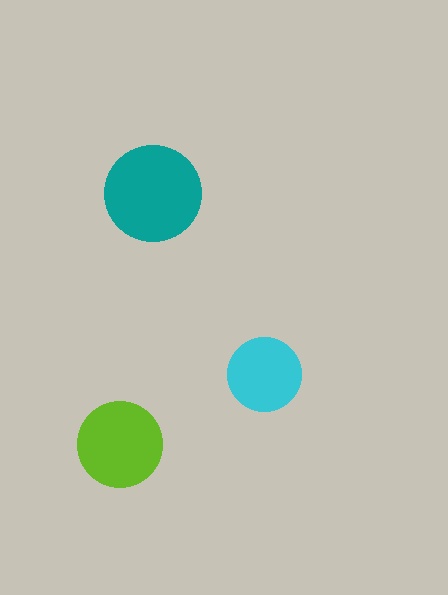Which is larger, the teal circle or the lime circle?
The teal one.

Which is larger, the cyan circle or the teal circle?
The teal one.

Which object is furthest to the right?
The cyan circle is rightmost.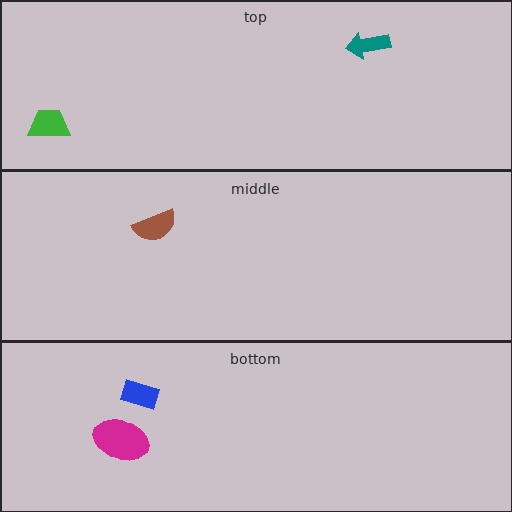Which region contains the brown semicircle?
The middle region.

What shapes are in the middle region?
The brown semicircle.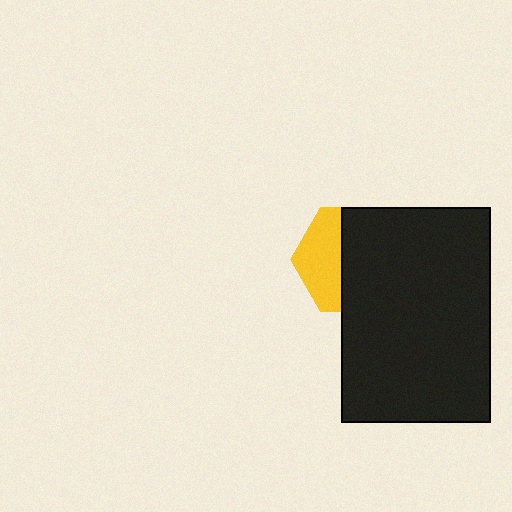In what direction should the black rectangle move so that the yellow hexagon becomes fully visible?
The black rectangle should move right. That is the shortest direction to clear the overlap and leave the yellow hexagon fully visible.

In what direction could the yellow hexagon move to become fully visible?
The yellow hexagon could move left. That would shift it out from behind the black rectangle entirely.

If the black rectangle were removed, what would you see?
You would see the complete yellow hexagon.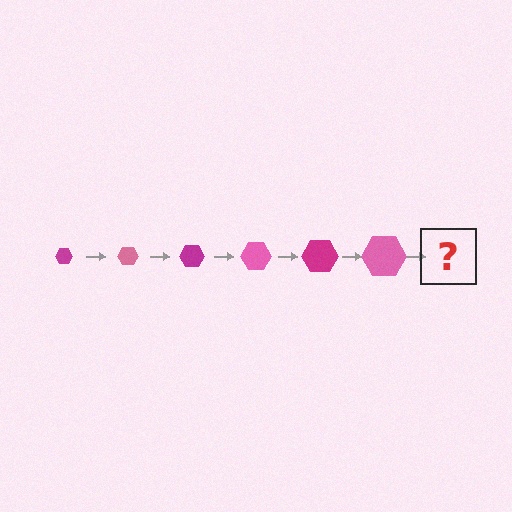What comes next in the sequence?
The next element should be a magenta hexagon, larger than the previous one.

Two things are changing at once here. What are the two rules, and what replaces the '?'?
The two rules are that the hexagon grows larger each step and the color cycles through magenta and pink. The '?' should be a magenta hexagon, larger than the previous one.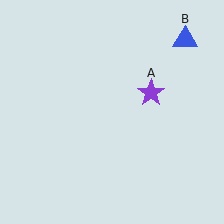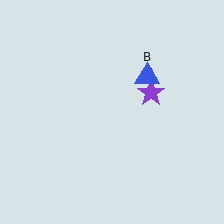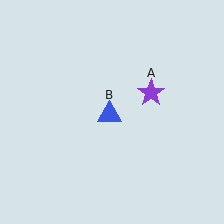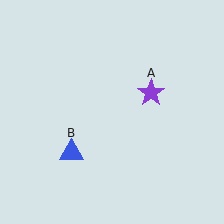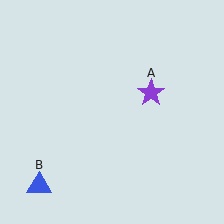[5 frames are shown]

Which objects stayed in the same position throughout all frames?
Purple star (object A) remained stationary.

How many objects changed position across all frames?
1 object changed position: blue triangle (object B).